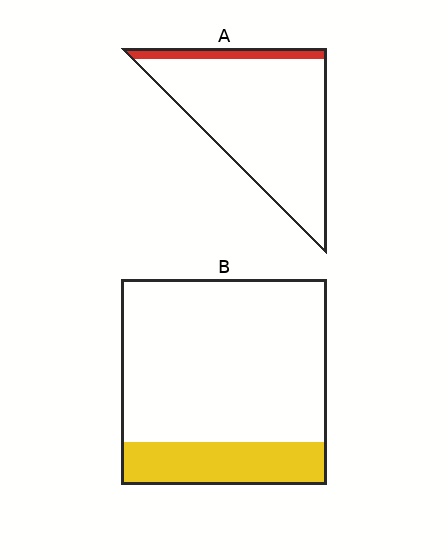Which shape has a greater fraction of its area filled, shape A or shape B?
Shape B.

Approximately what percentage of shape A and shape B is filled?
A is approximately 10% and B is approximately 20%.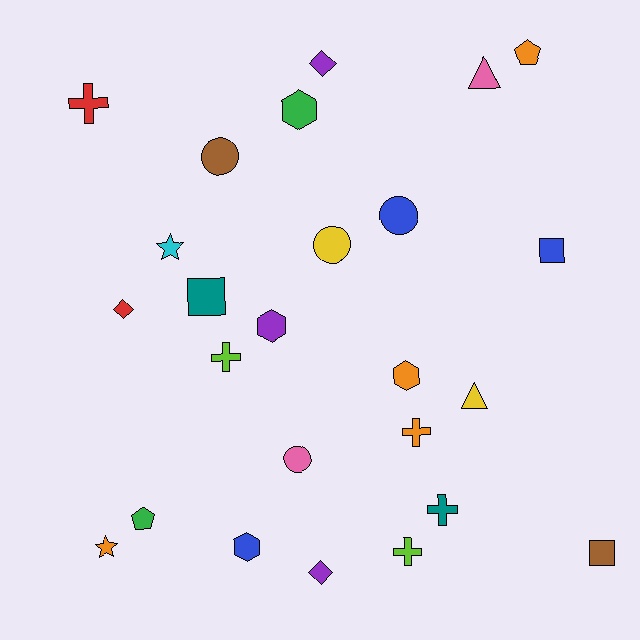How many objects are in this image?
There are 25 objects.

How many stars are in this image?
There are 2 stars.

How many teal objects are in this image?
There are 2 teal objects.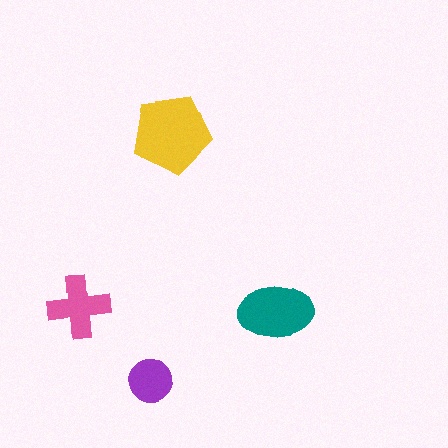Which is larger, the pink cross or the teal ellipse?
The teal ellipse.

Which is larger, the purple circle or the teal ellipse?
The teal ellipse.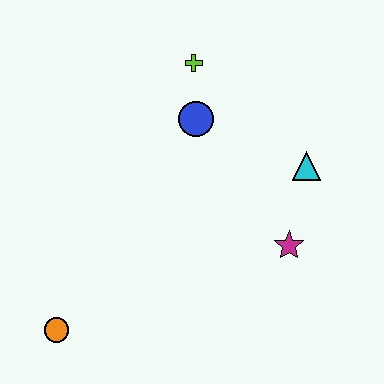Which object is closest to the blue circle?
The lime cross is closest to the blue circle.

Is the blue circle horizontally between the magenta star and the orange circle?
Yes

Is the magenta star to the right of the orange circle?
Yes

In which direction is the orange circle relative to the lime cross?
The orange circle is below the lime cross.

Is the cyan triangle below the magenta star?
No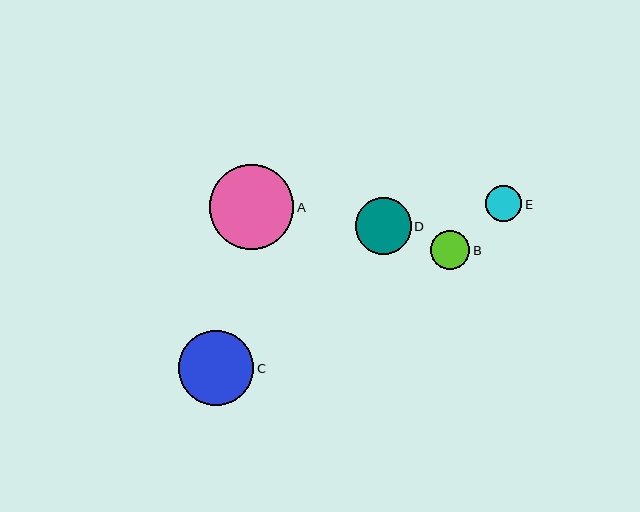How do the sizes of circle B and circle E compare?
Circle B and circle E are approximately the same size.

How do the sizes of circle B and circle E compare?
Circle B and circle E are approximately the same size.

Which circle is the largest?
Circle A is the largest with a size of approximately 84 pixels.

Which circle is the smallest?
Circle E is the smallest with a size of approximately 36 pixels.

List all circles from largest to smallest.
From largest to smallest: A, C, D, B, E.